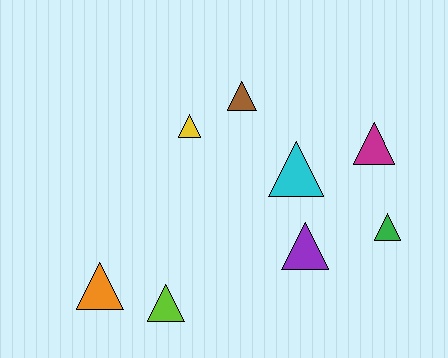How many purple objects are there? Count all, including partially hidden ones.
There is 1 purple object.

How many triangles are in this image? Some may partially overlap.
There are 8 triangles.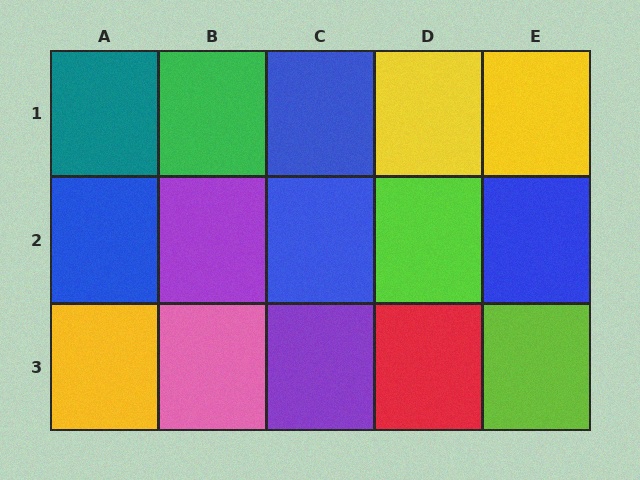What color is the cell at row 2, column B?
Purple.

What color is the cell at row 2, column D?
Lime.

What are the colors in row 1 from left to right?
Teal, green, blue, yellow, yellow.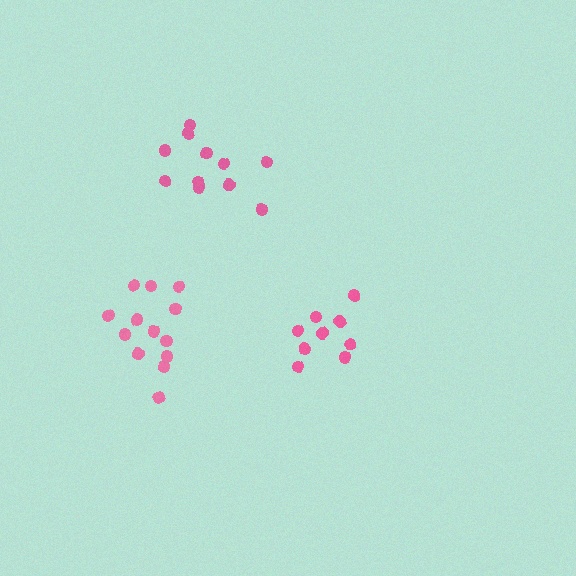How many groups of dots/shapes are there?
There are 3 groups.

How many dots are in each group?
Group 1: 11 dots, Group 2: 9 dots, Group 3: 13 dots (33 total).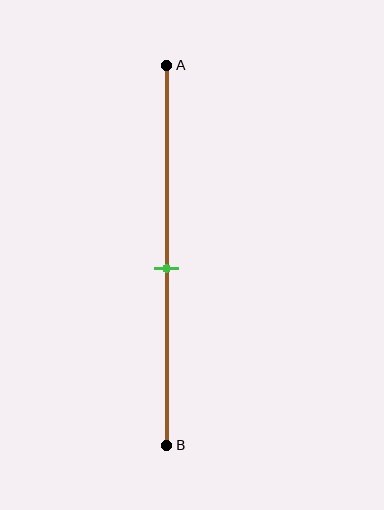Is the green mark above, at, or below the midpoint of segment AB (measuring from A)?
The green mark is below the midpoint of segment AB.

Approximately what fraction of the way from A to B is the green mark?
The green mark is approximately 55% of the way from A to B.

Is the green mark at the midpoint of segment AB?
No, the mark is at about 55% from A, not at the 50% midpoint.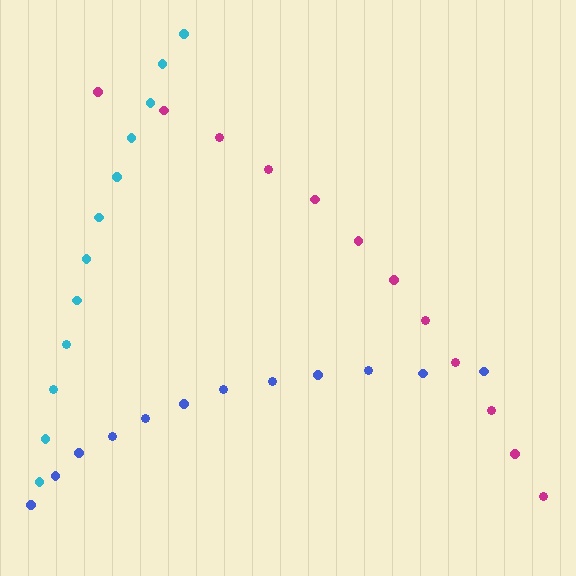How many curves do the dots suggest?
There are 3 distinct paths.